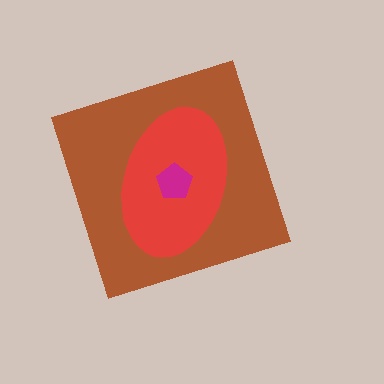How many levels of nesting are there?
3.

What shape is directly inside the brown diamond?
The red ellipse.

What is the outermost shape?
The brown diamond.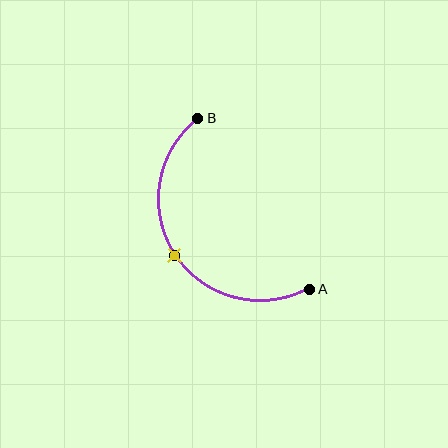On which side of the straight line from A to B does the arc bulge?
The arc bulges to the left of the straight line connecting A and B.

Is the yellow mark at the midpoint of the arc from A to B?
Yes. The yellow mark lies on the arc at equal arc-length from both A and B — it is the arc midpoint.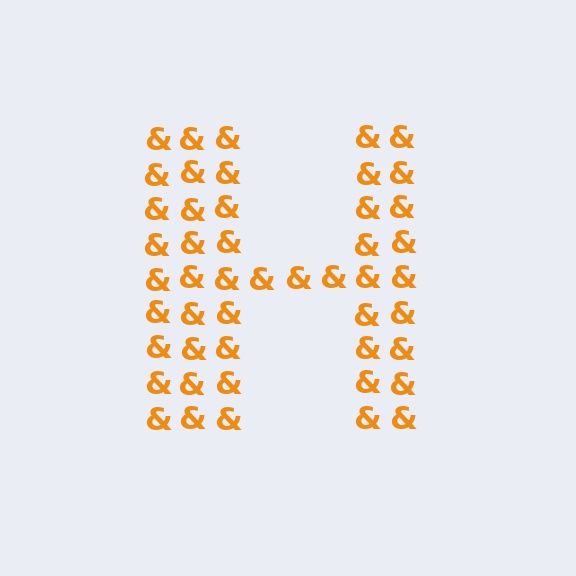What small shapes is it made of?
It is made of small ampersands.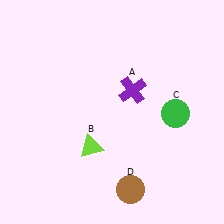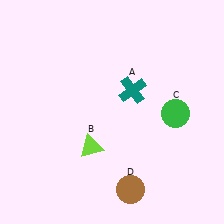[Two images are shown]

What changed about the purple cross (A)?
In Image 1, A is purple. In Image 2, it changed to teal.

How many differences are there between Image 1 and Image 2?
There is 1 difference between the two images.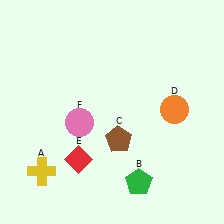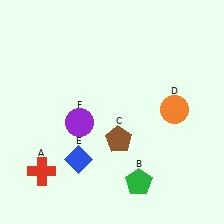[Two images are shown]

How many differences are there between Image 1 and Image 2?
There are 3 differences between the two images.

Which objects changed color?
A changed from yellow to red. E changed from red to blue. F changed from pink to purple.